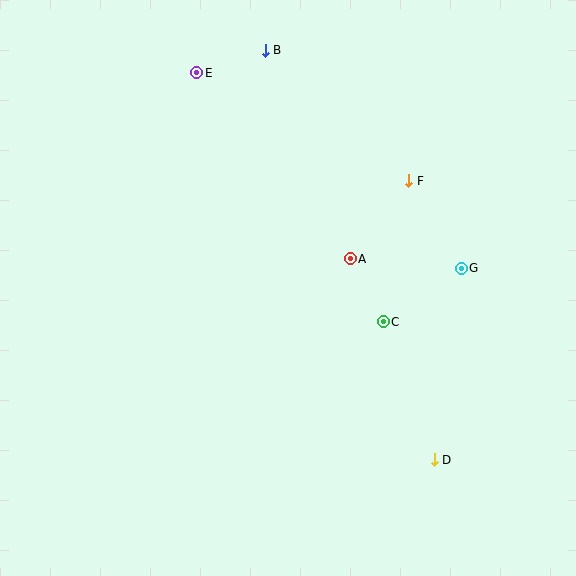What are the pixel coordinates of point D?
Point D is at (434, 460).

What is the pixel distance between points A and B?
The distance between A and B is 225 pixels.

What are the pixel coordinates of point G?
Point G is at (461, 268).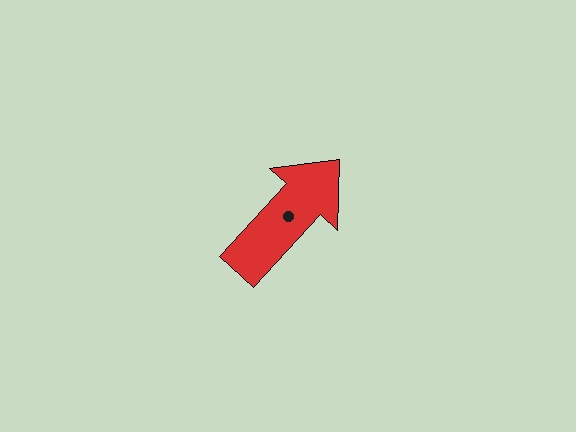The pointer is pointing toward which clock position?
Roughly 1 o'clock.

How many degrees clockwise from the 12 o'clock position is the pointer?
Approximately 43 degrees.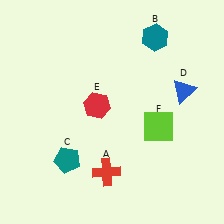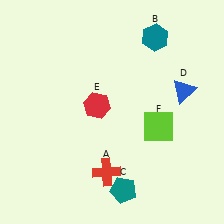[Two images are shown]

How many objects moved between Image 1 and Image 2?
1 object moved between the two images.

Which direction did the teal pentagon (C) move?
The teal pentagon (C) moved right.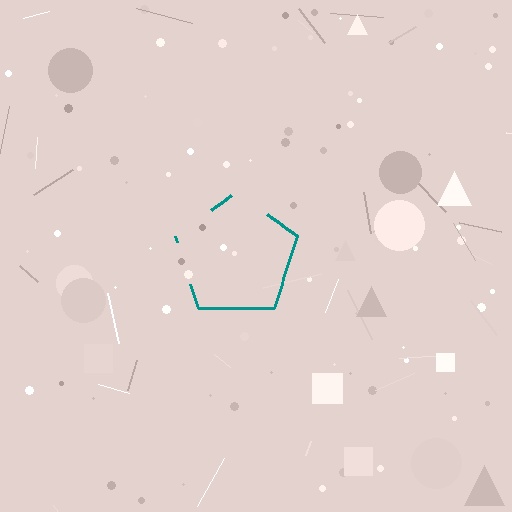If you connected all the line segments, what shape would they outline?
They would outline a pentagon.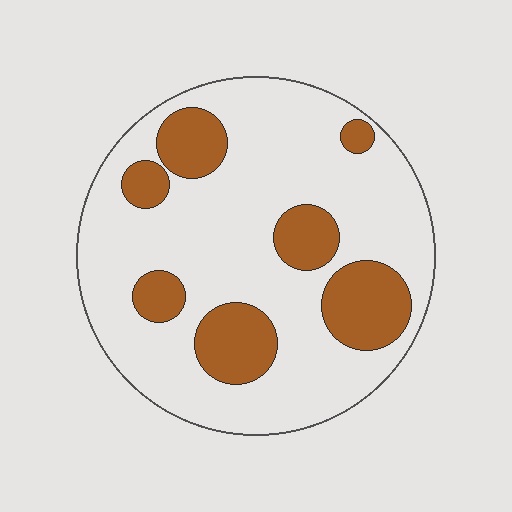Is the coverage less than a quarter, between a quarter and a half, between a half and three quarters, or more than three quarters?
Less than a quarter.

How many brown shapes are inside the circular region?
7.